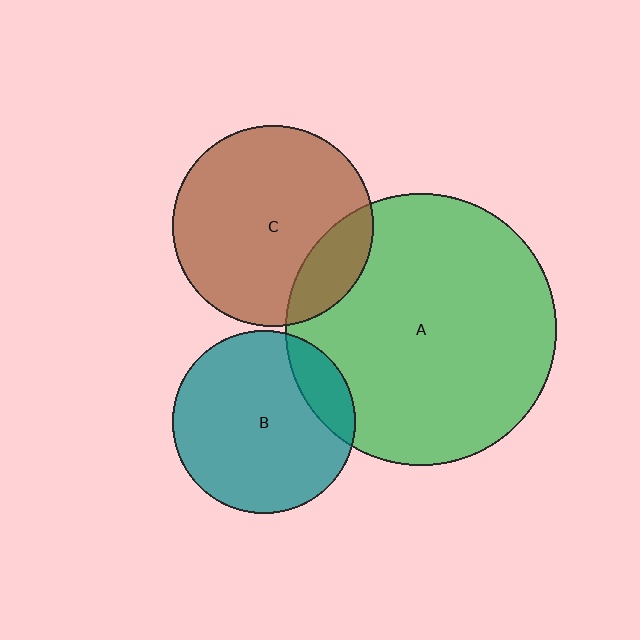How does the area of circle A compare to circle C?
Approximately 1.8 times.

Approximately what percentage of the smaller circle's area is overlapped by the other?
Approximately 20%.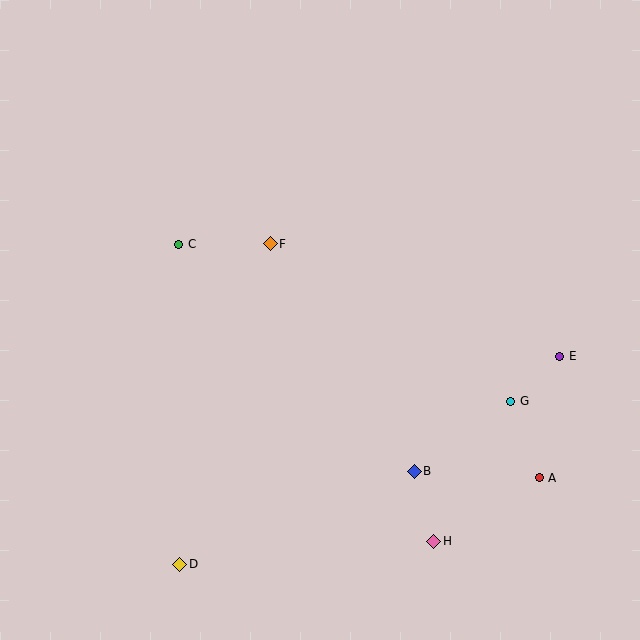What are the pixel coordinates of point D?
Point D is at (180, 564).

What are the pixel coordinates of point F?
Point F is at (270, 244).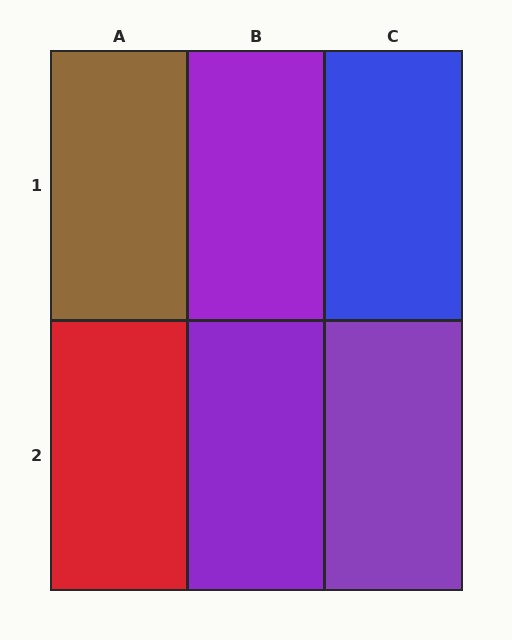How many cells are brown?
1 cell is brown.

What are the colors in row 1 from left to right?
Brown, purple, blue.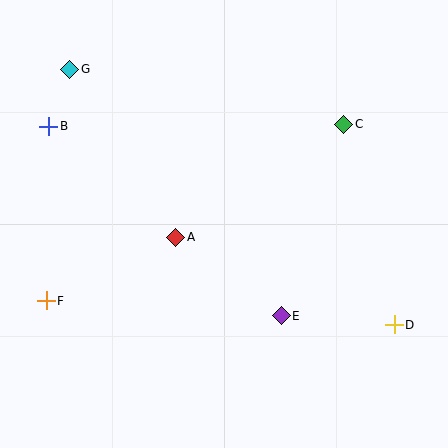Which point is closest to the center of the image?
Point A at (176, 237) is closest to the center.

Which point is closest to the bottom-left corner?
Point F is closest to the bottom-left corner.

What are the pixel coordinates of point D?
Point D is at (394, 325).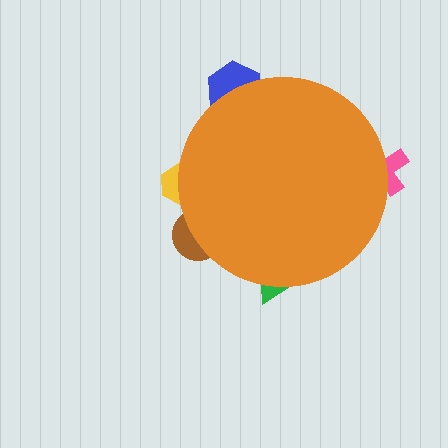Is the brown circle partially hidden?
Yes, the brown circle is partially hidden behind the orange circle.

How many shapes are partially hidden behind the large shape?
5 shapes are partially hidden.